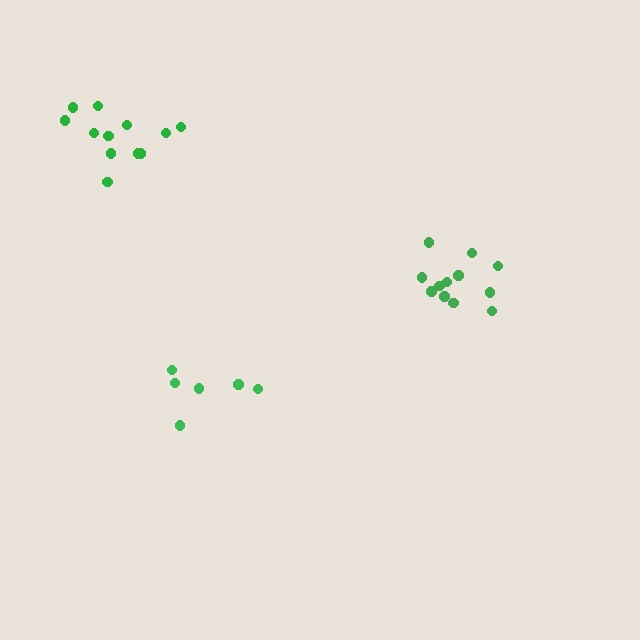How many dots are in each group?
Group 1: 12 dots, Group 2: 6 dots, Group 3: 12 dots (30 total).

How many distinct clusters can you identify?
There are 3 distinct clusters.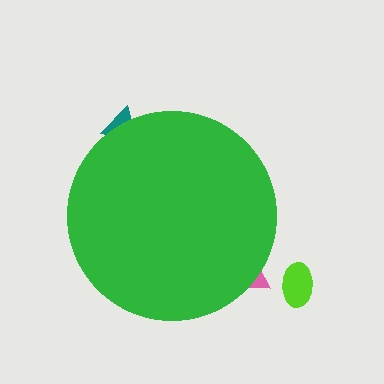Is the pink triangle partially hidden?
Yes, the pink triangle is partially hidden behind the green circle.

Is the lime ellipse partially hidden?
No, the lime ellipse is fully visible.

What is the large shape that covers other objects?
A green circle.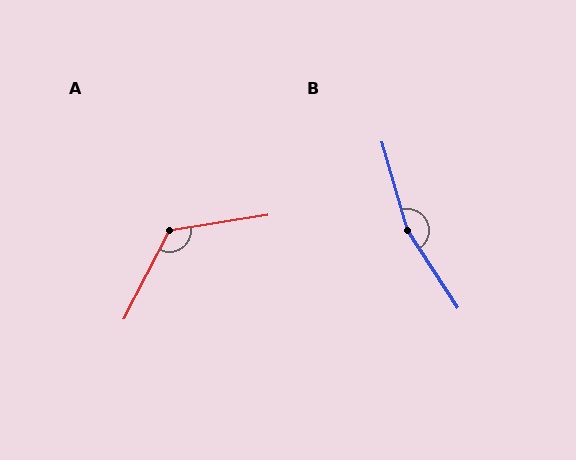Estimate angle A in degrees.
Approximately 126 degrees.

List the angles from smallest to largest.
A (126°), B (163°).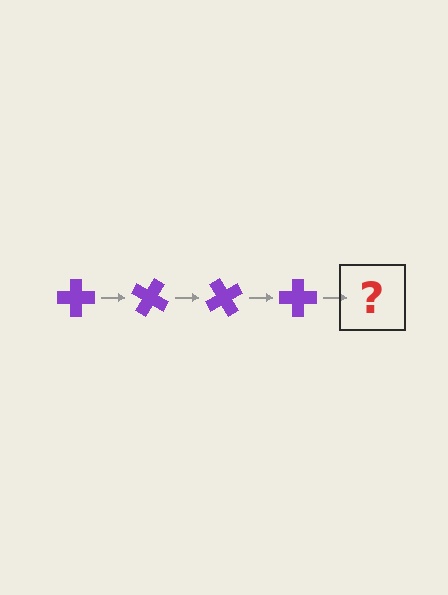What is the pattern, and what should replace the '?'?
The pattern is that the cross rotates 30 degrees each step. The '?' should be a purple cross rotated 120 degrees.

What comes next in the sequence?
The next element should be a purple cross rotated 120 degrees.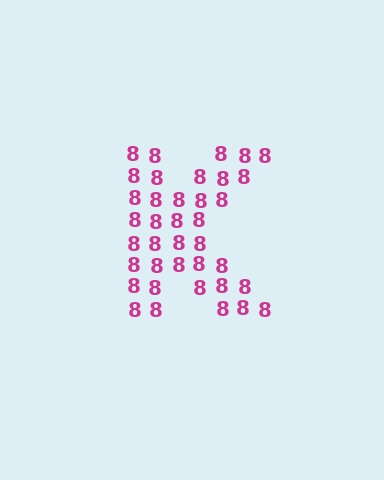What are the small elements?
The small elements are digit 8's.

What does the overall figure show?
The overall figure shows the letter K.